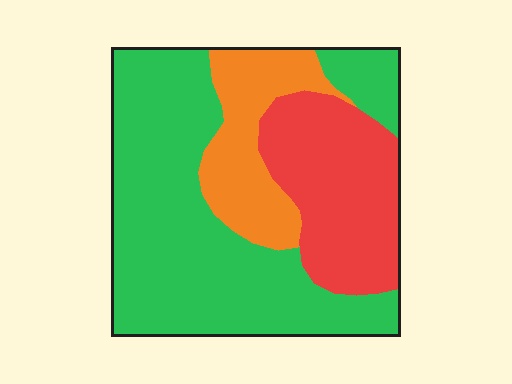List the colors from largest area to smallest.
From largest to smallest: green, red, orange.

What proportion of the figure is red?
Red takes up about one quarter (1/4) of the figure.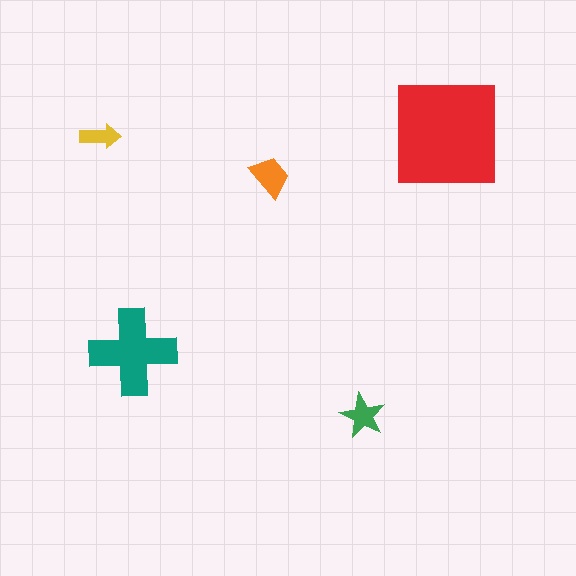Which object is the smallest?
The yellow arrow.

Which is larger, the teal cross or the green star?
The teal cross.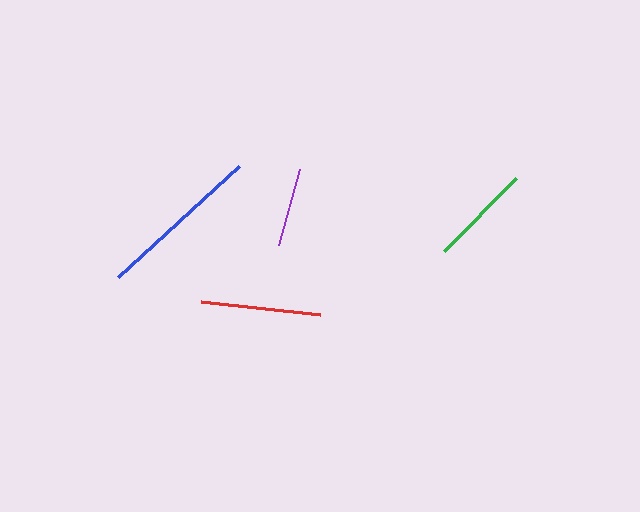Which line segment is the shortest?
The purple line is the shortest at approximately 79 pixels.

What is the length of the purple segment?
The purple segment is approximately 79 pixels long.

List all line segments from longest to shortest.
From longest to shortest: blue, red, green, purple.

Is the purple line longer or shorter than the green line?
The green line is longer than the purple line.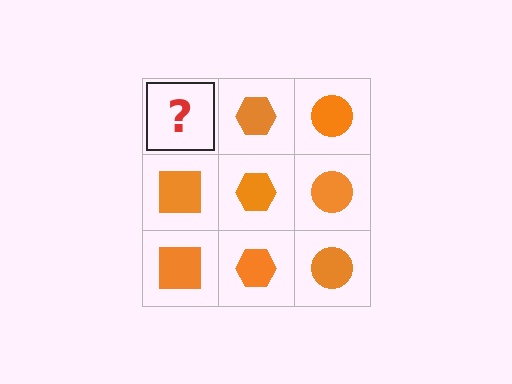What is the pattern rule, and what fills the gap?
The rule is that each column has a consistent shape. The gap should be filled with an orange square.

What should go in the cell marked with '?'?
The missing cell should contain an orange square.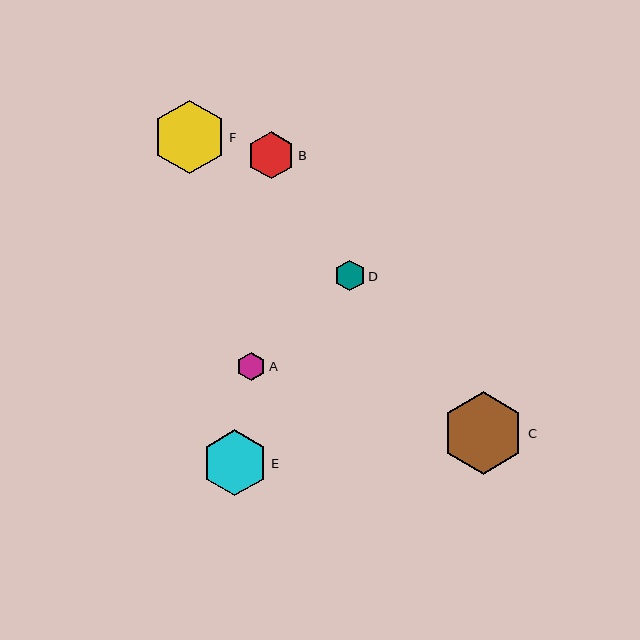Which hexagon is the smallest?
Hexagon A is the smallest with a size of approximately 29 pixels.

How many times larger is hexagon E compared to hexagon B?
Hexagon E is approximately 1.4 times the size of hexagon B.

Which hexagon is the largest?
Hexagon C is the largest with a size of approximately 83 pixels.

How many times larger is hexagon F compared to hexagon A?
Hexagon F is approximately 2.5 times the size of hexagon A.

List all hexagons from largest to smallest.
From largest to smallest: C, F, E, B, D, A.